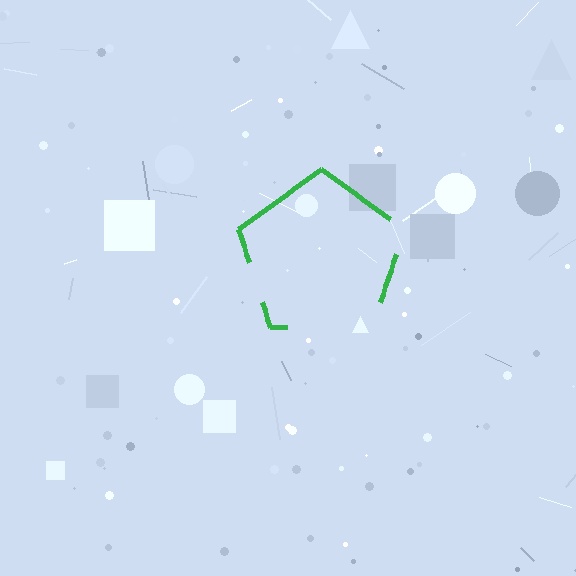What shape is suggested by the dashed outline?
The dashed outline suggests a pentagon.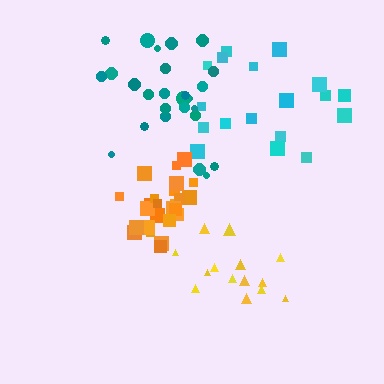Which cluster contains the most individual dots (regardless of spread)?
Orange (27).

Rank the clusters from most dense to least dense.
orange, yellow, teal, cyan.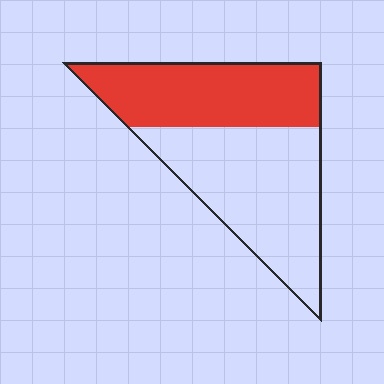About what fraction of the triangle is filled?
About two fifths (2/5).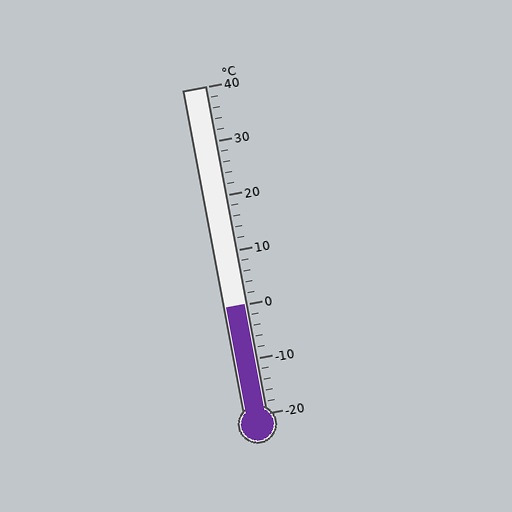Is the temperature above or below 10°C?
The temperature is below 10°C.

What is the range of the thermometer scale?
The thermometer scale ranges from -20°C to 40°C.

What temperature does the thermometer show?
The thermometer shows approximately 0°C.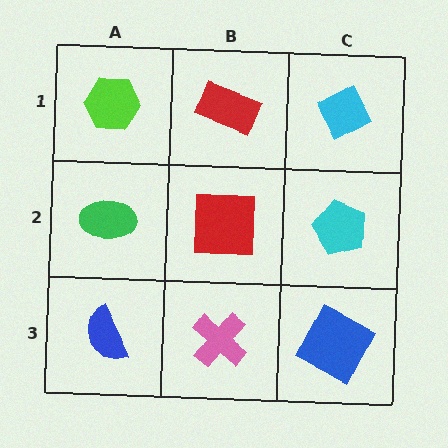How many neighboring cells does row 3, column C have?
2.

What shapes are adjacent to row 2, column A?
A lime hexagon (row 1, column A), a blue semicircle (row 3, column A), a red square (row 2, column B).